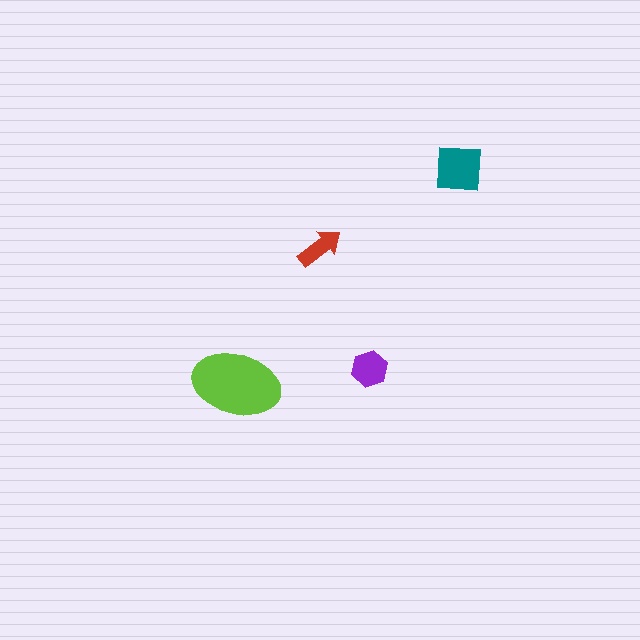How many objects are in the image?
There are 4 objects in the image.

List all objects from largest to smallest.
The lime ellipse, the teal square, the purple hexagon, the red arrow.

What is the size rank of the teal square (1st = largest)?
2nd.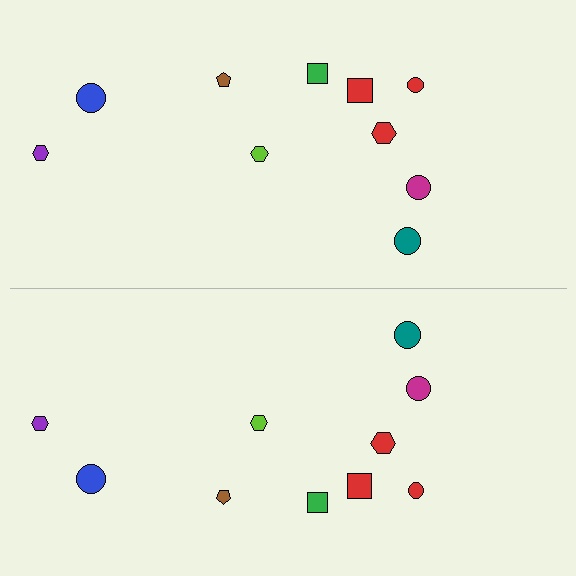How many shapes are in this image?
There are 20 shapes in this image.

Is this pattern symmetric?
Yes, this pattern has bilateral (reflection) symmetry.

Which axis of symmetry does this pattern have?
The pattern has a horizontal axis of symmetry running through the center of the image.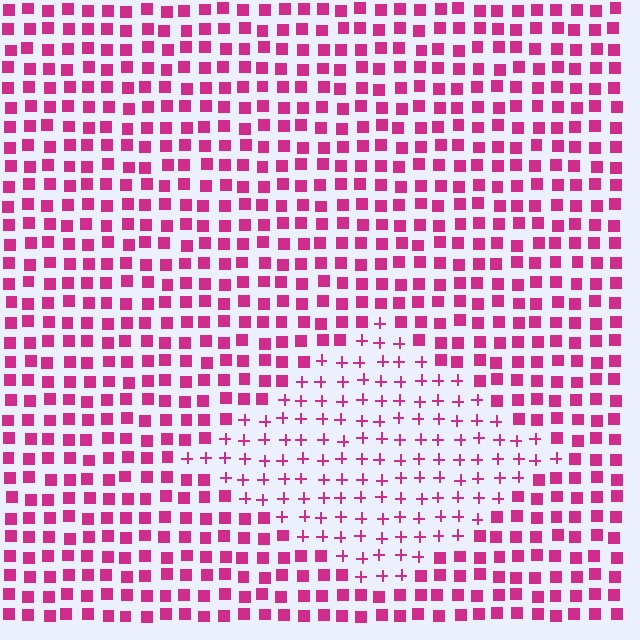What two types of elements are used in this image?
The image uses plus signs inside the diamond region and squares outside it.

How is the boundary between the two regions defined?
The boundary is defined by a change in element shape: plus signs inside vs. squares outside. All elements share the same color and spacing.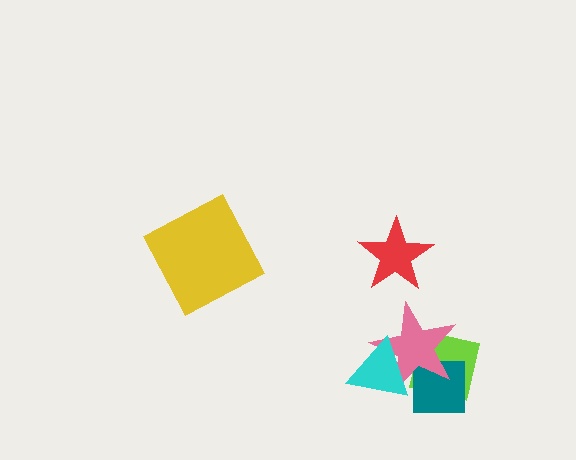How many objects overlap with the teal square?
2 objects overlap with the teal square.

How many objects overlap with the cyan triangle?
1 object overlaps with the cyan triangle.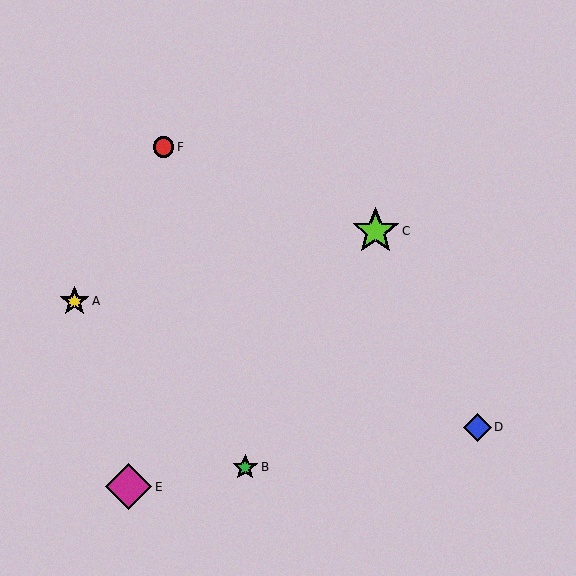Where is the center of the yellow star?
The center of the yellow star is at (75, 301).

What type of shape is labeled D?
Shape D is a blue diamond.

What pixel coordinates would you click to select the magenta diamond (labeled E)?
Click at (129, 487) to select the magenta diamond E.